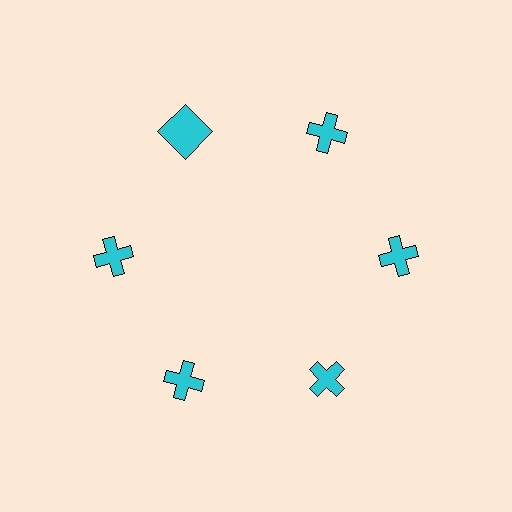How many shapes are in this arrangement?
There are 6 shapes arranged in a ring pattern.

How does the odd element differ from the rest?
It has a different shape: square instead of cross.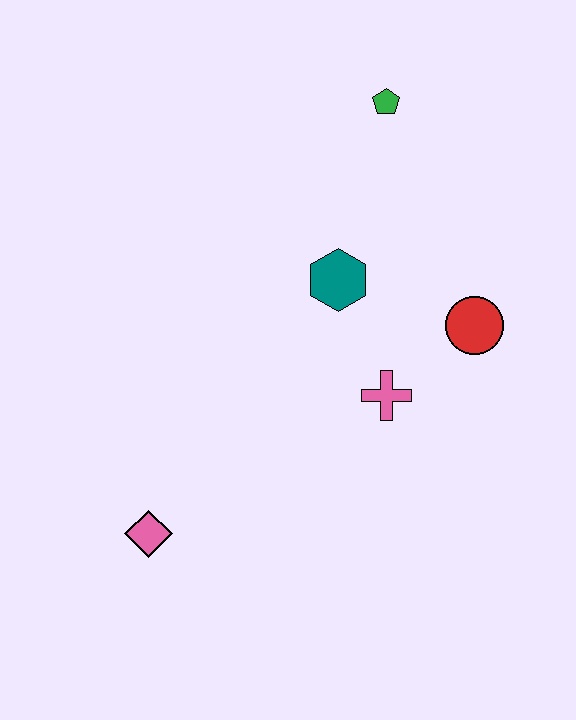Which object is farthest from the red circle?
The pink diamond is farthest from the red circle.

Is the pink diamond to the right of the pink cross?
No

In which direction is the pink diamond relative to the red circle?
The pink diamond is to the left of the red circle.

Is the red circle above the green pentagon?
No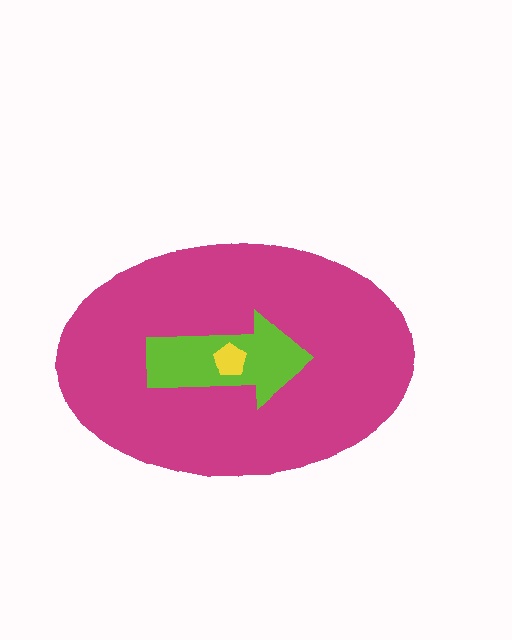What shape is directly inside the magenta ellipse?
The lime arrow.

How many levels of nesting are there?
3.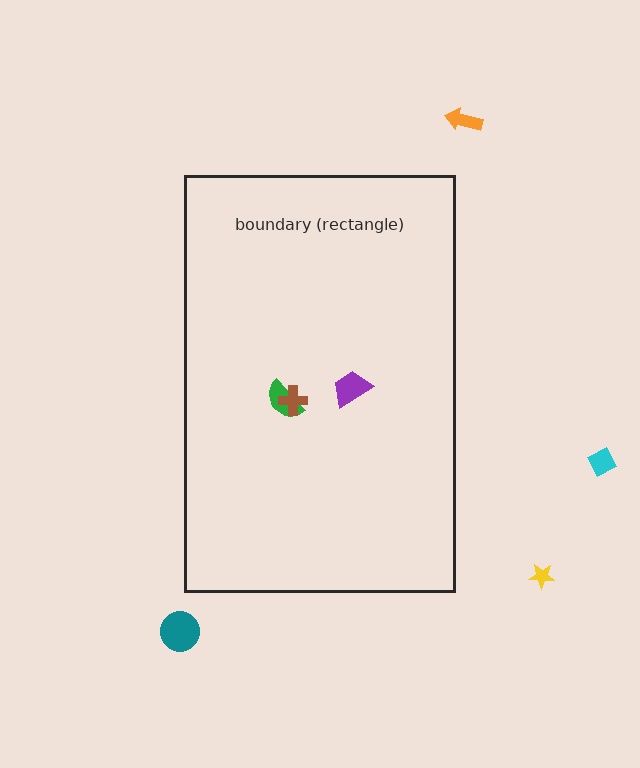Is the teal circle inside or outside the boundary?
Outside.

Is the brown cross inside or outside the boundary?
Inside.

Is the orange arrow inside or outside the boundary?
Outside.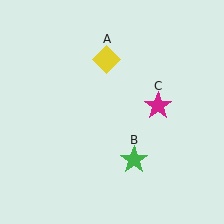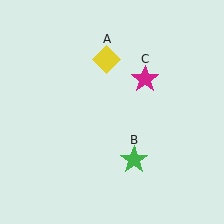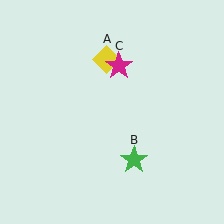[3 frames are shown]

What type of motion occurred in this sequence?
The magenta star (object C) rotated counterclockwise around the center of the scene.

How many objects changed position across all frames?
1 object changed position: magenta star (object C).